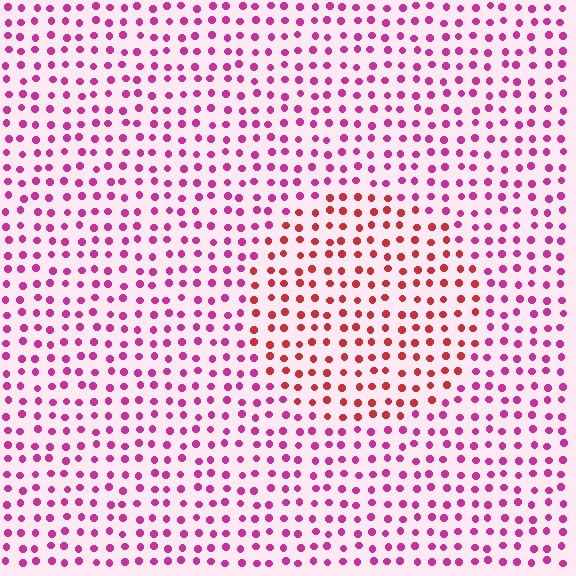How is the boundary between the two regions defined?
The boundary is defined purely by a slight shift in hue (about 38 degrees). Spacing, size, and orientation are identical on both sides.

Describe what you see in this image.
The image is filled with small magenta elements in a uniform arrangement. A circle-shaped region is visible where the elements are tinted to a slightly different hue, forming a subtle color boundary.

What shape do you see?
I see a circle.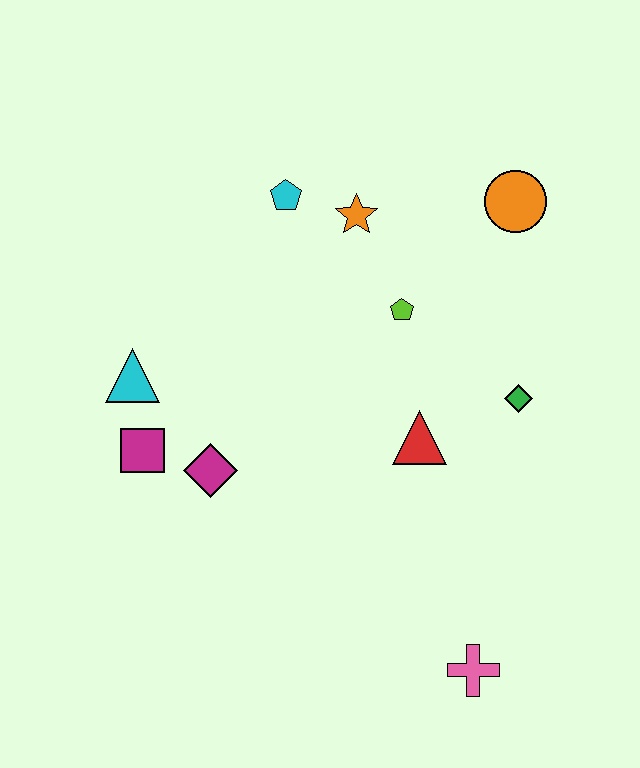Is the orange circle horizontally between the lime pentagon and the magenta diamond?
No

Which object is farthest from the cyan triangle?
The pink cross is farthest from the cyan triangle.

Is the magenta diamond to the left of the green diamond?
Yes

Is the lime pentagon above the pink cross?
Yes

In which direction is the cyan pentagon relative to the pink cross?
The cyan pentagon is above the pink cross.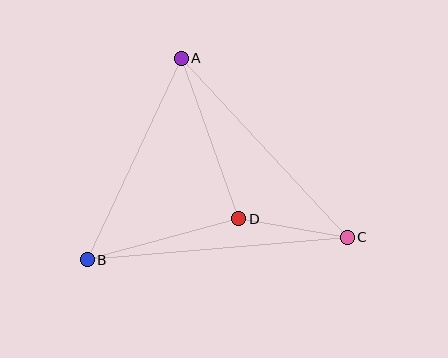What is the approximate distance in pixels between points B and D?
The distance between B and D is approximately 157 pixels.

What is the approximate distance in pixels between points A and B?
The distance between A and B is approximately 222 pixels.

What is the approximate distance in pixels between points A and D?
The distance between A and D is approximately 171 pixels.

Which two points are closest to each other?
Points C and D are closest to each other.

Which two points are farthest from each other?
Points B and C are farthest from each other.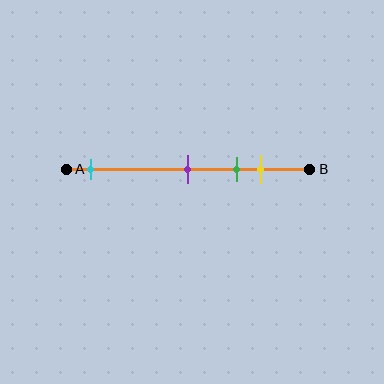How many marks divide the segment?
There are 4 marks dividing the segment.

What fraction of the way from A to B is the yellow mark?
The yellow mark is approximately 80% (0.8) of the way from A to B.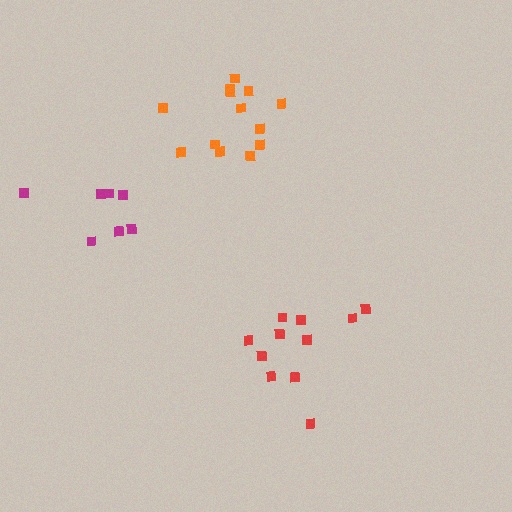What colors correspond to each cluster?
The clusters are colored: red, orange, magenta.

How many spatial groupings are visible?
There are 3 spatial groupings.